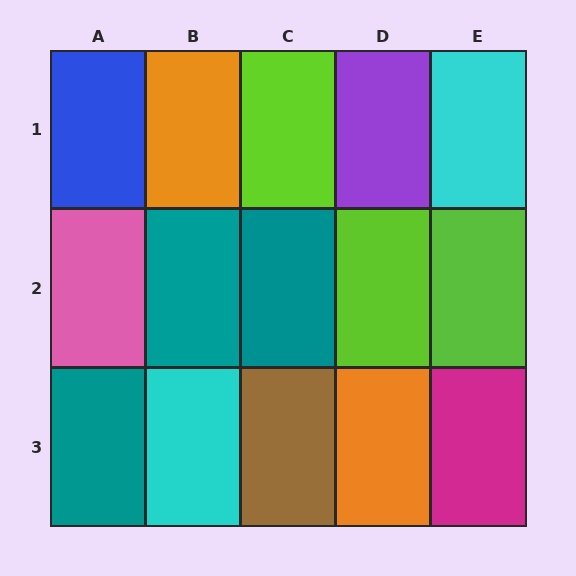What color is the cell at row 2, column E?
Lime.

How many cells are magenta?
1 cell is magenta.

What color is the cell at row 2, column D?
Lime.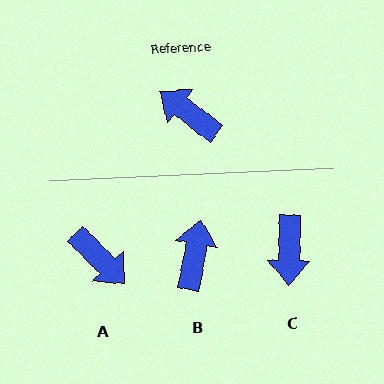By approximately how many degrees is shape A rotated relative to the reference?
Approximately 172 degrees counter-clockwise.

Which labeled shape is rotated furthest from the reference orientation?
A, about 172 degrees away.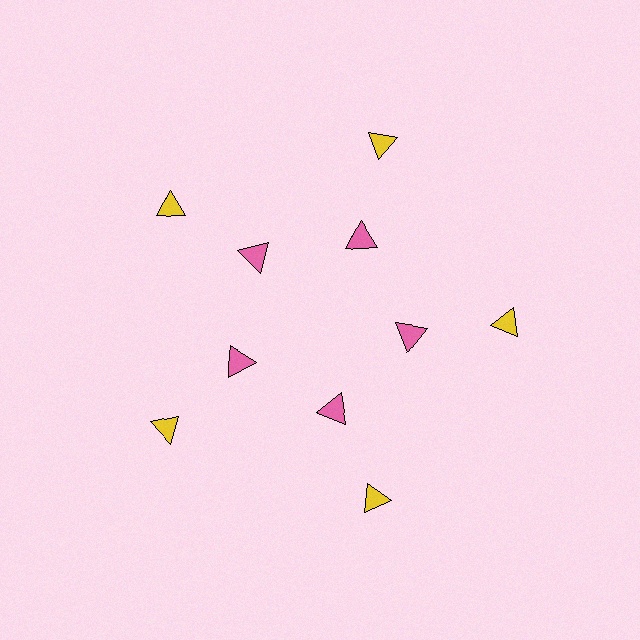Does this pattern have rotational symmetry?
Yes, this pattern has 5-fold rotational symmetry. It looks the same after rotating 72 degrees around the center.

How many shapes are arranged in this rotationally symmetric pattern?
There are 10 shapes, arranged in 5 groups of 2.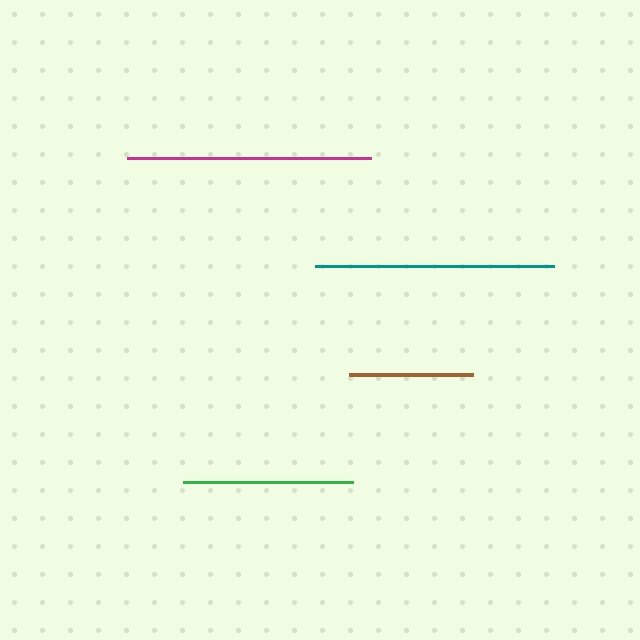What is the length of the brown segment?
The brown segment is approximately 123 pixels long.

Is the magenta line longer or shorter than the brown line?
The magenta line is longer than the brown line.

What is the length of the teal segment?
The teal segment is approximately 239 pixels long.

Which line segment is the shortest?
The brown line is the shortest at approximately 123 pixels.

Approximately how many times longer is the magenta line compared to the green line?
The magenta line is approximately 1.4 times the length of the green line.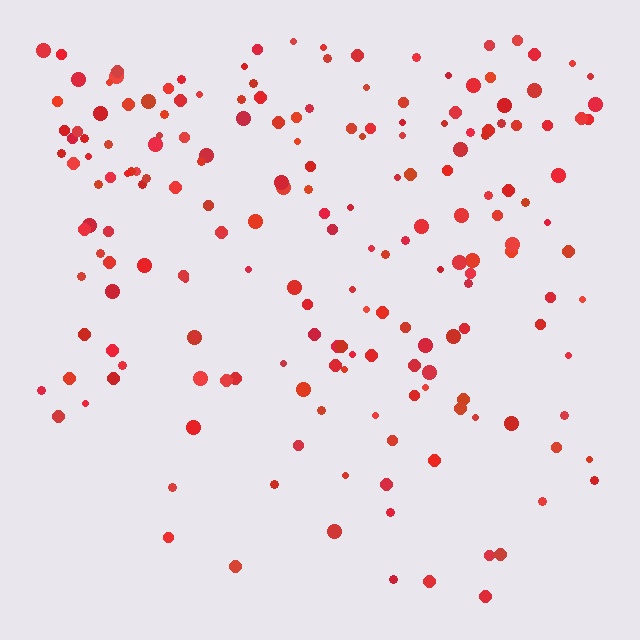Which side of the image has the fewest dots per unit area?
The bottom.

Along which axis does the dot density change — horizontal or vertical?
Vertical.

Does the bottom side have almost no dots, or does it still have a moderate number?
Still a moderate number, just noticeably fewer than the top.